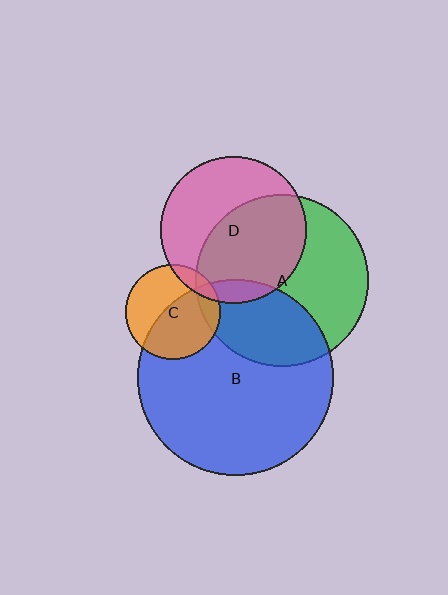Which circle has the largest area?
Circle B (blue).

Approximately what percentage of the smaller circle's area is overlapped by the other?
Approximately 15%.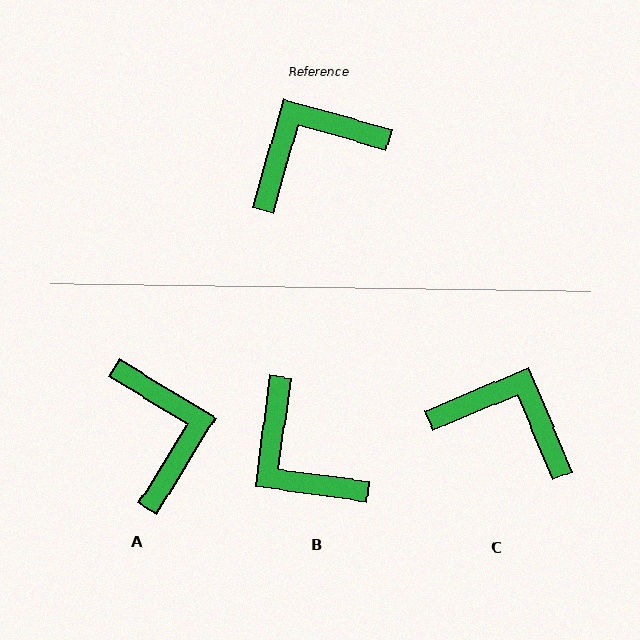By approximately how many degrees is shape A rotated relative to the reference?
Approximately 106 degrees clockwise.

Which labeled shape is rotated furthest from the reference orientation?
A, about 106 degrees away.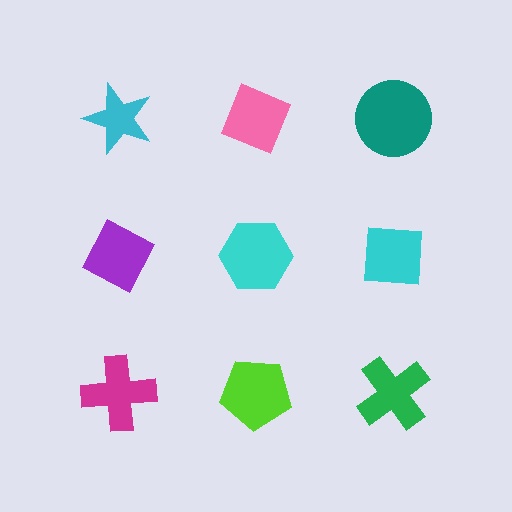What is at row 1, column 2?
A pink diamond.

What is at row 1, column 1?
A cyan star.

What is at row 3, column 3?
A green cross.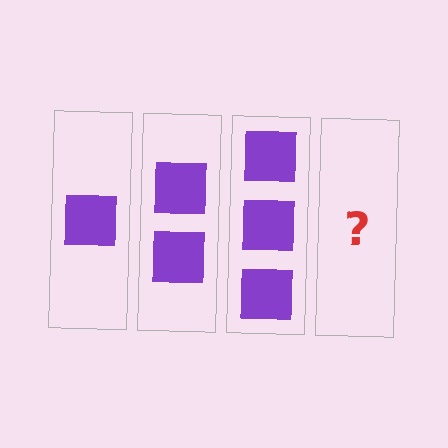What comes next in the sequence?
The next element should be 4 squares.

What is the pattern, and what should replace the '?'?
The pattern is that each step adds one more square. The '?' should be 4 squares.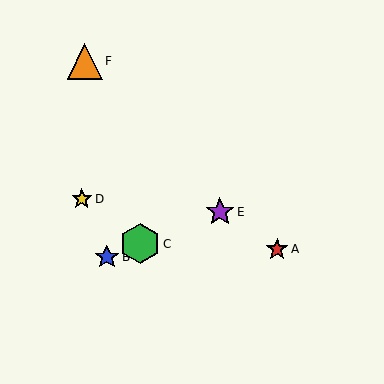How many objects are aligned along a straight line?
3 objects (B, C, E) are aligned along a straight line.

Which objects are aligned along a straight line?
Objects B, C, E are aligned along a straight line.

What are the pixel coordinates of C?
Object C is at (140, 244).